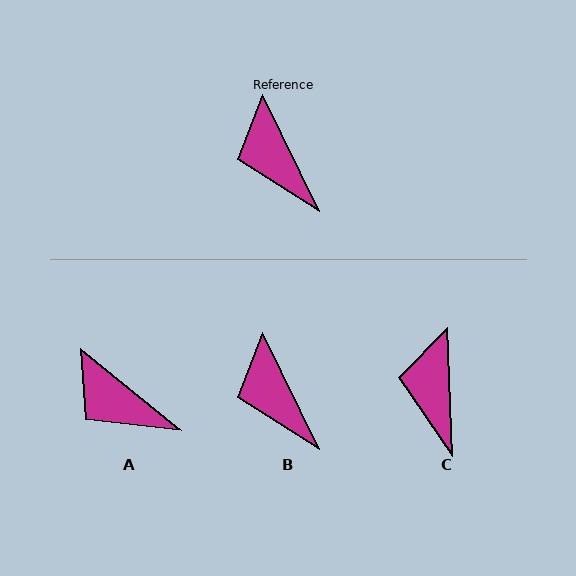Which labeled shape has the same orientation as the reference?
B.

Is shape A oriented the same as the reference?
No, it is off by about 25 degrees.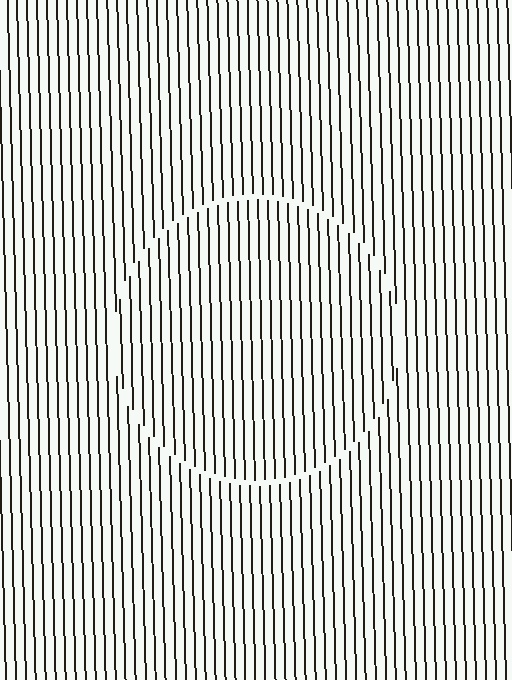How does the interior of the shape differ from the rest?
The interior of the shape contains the same grating, shifted by half a period — the contour is defined by the phase discontinuity where line-ends from the inner and outer gratings abut.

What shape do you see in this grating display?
An illusory circle. The interior of the shape contains the same grating, shifted by half a period — the contour is defined by the phase discontinuity where line-ends from the inner and outer gratings abut.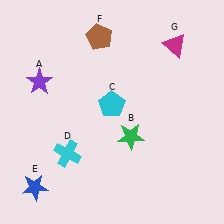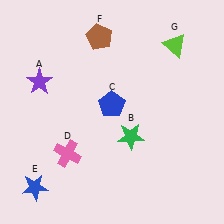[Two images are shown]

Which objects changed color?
C changed from cyan to blue. D changed from cyan to pink. G changed from magenta to lime.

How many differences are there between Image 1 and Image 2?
There are 3 differences between the two images.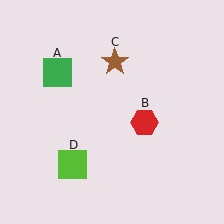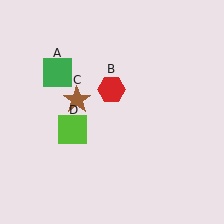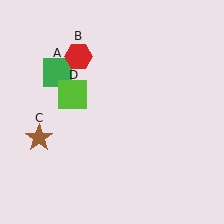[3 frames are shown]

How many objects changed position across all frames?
3 objects changed position: red hexagon (object B), brown star (object C), lime square (object D).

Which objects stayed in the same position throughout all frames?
Green square (object A) remained stationary.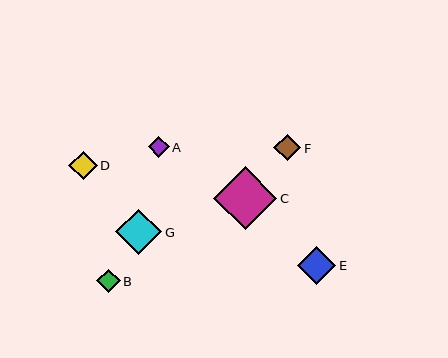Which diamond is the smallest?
Diamond A is the smallest with a size of approximately 20 pixels.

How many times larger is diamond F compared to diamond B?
Diamond F is approximately 1.1 times the size of diamond B.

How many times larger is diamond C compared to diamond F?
Diamond C is approximately 2.4 times the size of diamond F.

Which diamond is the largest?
Diamond C is the largest with a size of approximately 63 pixels.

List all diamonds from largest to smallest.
From largest to smallest: C, G, E, D, F, B, A.